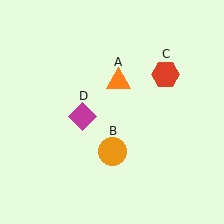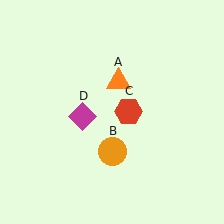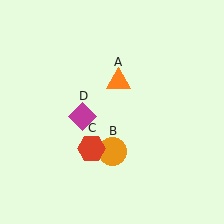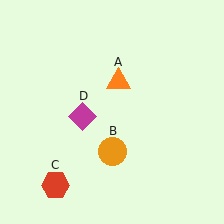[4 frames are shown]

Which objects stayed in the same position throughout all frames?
Orange triangle (object A) and orange circle (object B) and magenta diamond (object D) remained stationary.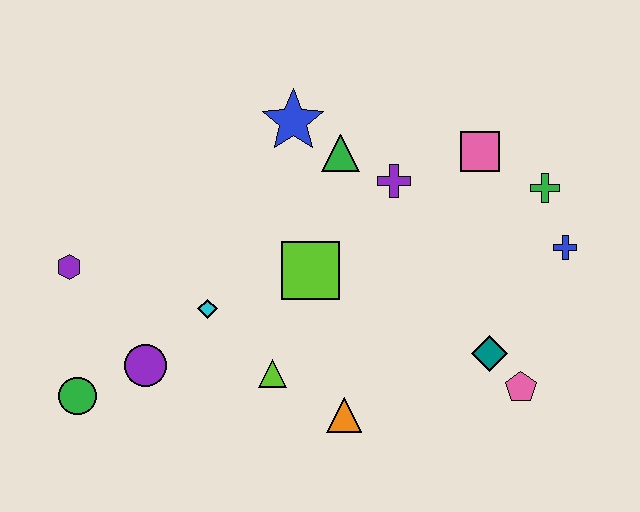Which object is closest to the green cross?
The blue cross is closest to the green cross.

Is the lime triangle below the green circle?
No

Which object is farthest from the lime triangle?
The green cross is farthest from the lime triangle.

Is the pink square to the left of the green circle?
No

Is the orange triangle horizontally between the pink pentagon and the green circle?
Yes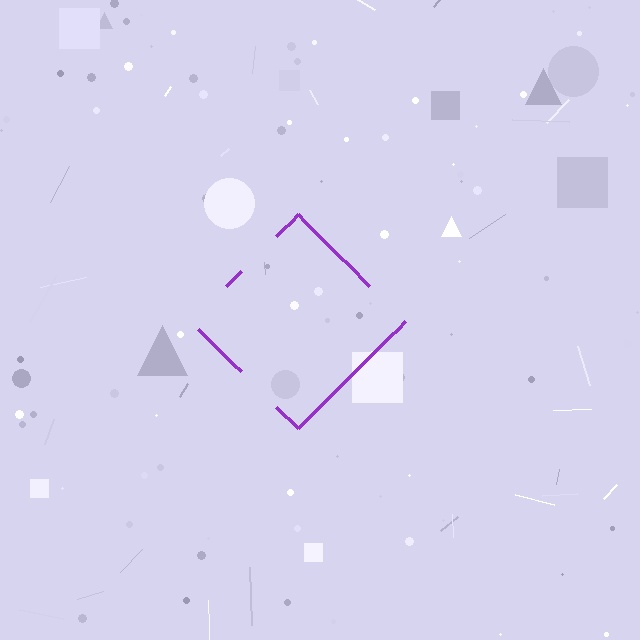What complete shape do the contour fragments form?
The contour fragments form a diamond.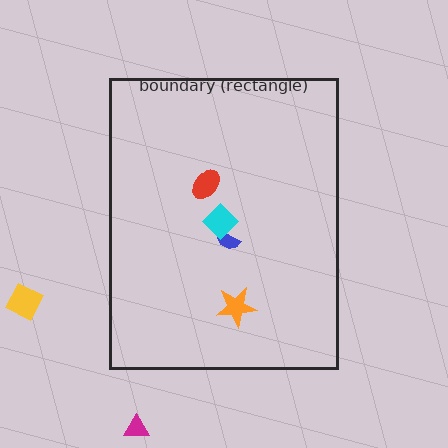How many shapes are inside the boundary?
4 inside, 2 outside.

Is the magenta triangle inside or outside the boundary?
Outside.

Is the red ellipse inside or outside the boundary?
Inside.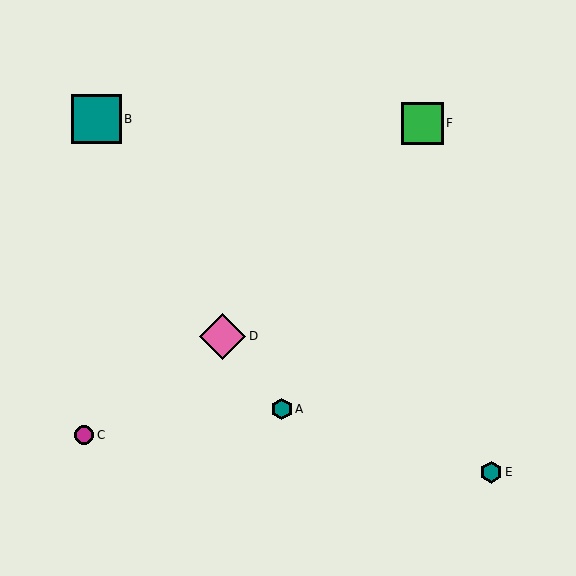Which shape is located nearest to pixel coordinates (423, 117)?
The green square (labeled F) at (422, 123) is nearest to that location.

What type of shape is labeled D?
Shape D is a pink diamond.